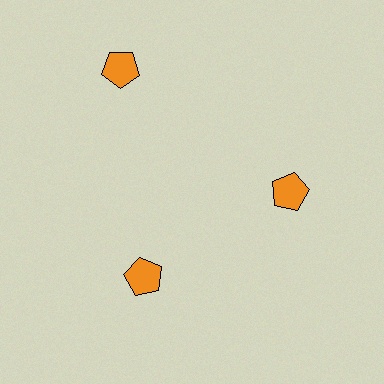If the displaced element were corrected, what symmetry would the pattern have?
It would have 3-fold rotational symmetry — the pattern would map onto itself every 120 degrees.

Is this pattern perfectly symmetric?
No. The 3 orange pentagons are arranged in a ring, but one element near the 11 o'clock position is pushed outward from the center, breaking the 3-fold rotational symmetry.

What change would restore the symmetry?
The symmetry would be restored by moving it inward, back onto the ring so that all 3 pentagons sit at equal angles and equal distance from the center.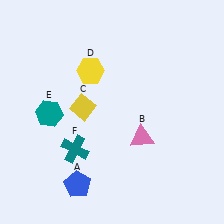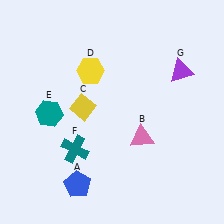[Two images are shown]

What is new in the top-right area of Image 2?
A purple triangle (G) was added in the top-right area of Image 2.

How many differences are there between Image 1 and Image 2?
There is 1 difference between the two images.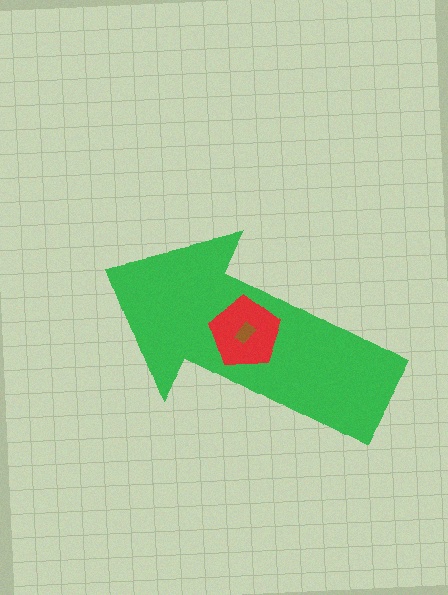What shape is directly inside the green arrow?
The red pentagon.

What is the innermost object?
The brown rectangle.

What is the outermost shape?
The green arrow.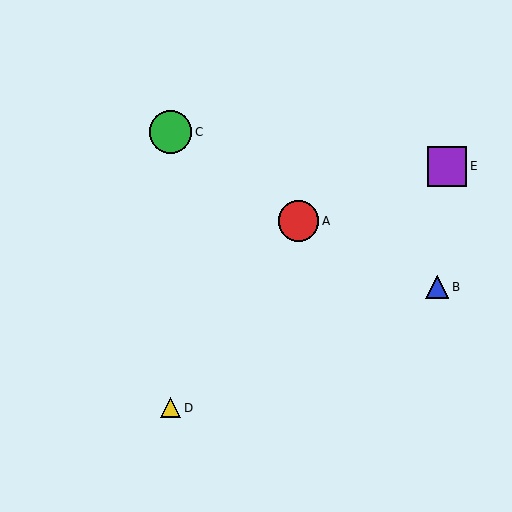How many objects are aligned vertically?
2 objects (C, D) are aligned vertically.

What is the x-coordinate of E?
Object E is at x≈447.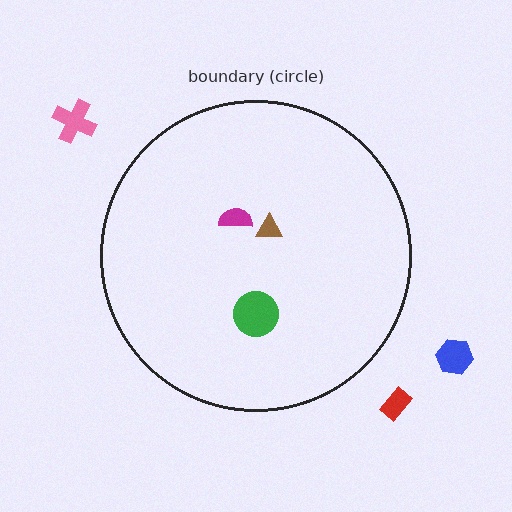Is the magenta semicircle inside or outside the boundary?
Inside.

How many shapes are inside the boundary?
3 inside, 3 outside.